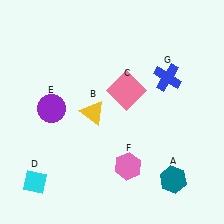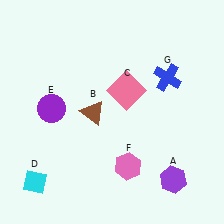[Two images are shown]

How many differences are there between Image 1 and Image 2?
There are 2 differences between the two images.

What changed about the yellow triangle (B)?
In Image 1, B is yellow. In Image 2, it changed to brown.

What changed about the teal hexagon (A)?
In Image 1, A is teal. In Image 2, it changed to purple.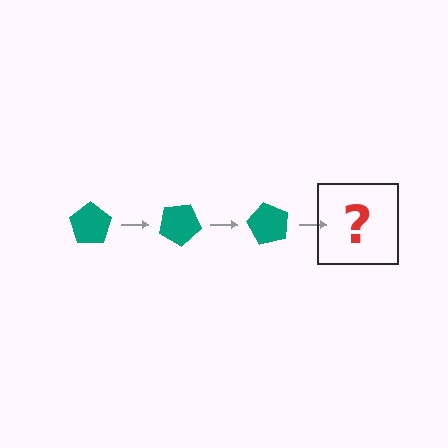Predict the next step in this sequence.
The next step is a teal pentagon rotated 90 degrees.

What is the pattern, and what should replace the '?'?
The pattern is that the pentagon rotates 30 degrees each step. The '?' should be a teal pentagon rotated 90 degrees.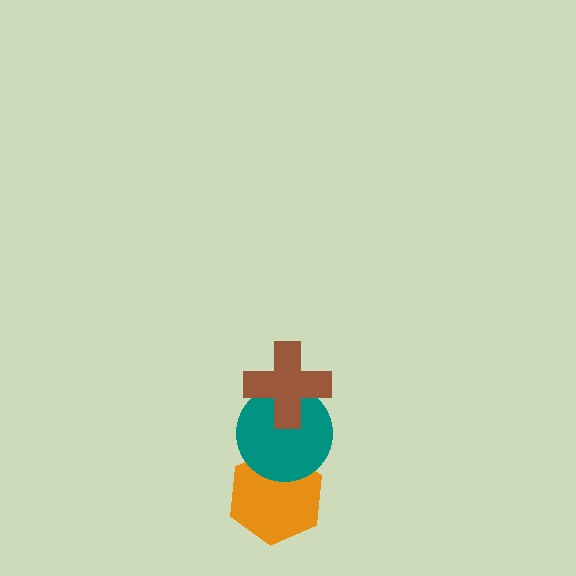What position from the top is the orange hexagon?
The orange hexagon is 3rd from the top.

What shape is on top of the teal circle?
The brown cross is on top of the teal circle.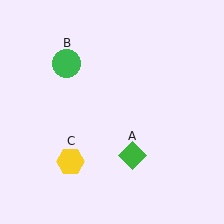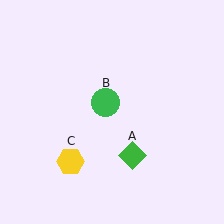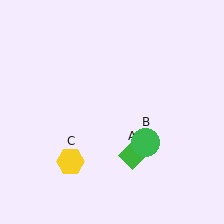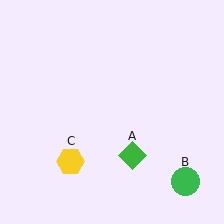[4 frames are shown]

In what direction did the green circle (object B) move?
The green circle (object B) moved down and to the right.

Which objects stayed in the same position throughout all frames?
Green diamond (object A) and yellow hexagon (object C) remained stationary.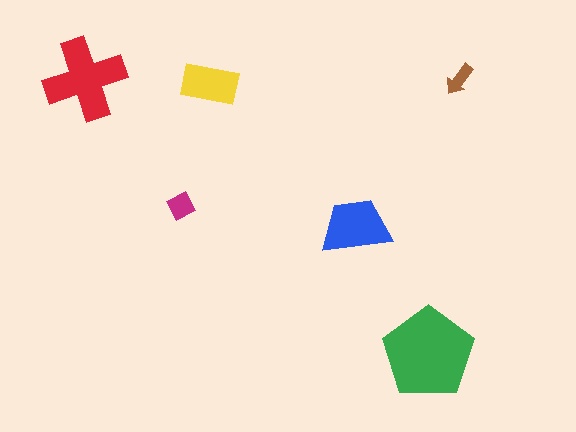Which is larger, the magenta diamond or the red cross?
The red cross.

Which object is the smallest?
The brown arrow.